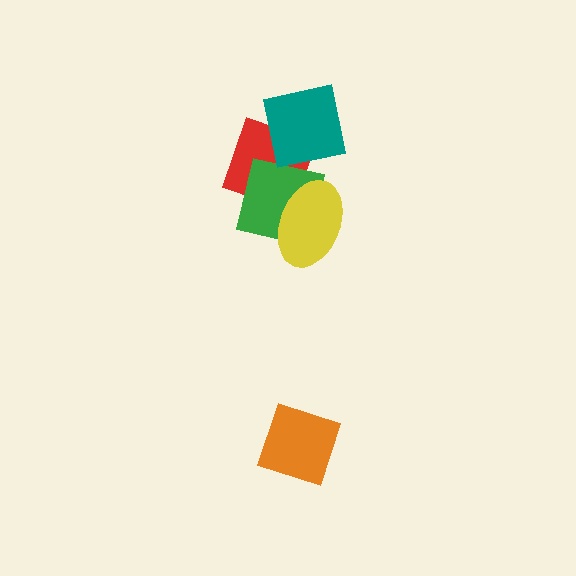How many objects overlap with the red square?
3 objects overlap with the red square.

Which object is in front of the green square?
The yellow ellipse is in front of the green square.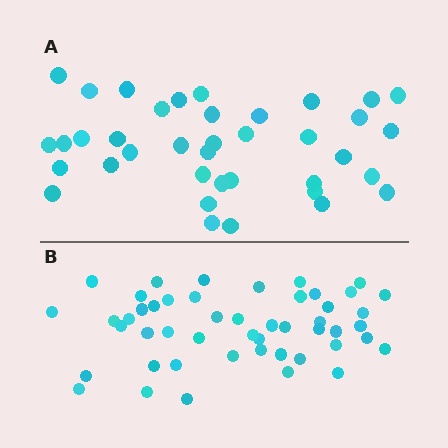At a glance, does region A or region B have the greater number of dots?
Region B (the bottom region) has more dots.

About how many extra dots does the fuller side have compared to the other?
Region B has roughly 12 or so more dots than region A.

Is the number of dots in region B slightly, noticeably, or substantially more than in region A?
Region B has noticeably more, but not dramatically so. The ratio is roughly 1.3 to 1.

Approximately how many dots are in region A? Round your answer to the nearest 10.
About 40 dots. (The exact count is 38, which rounds to 40.)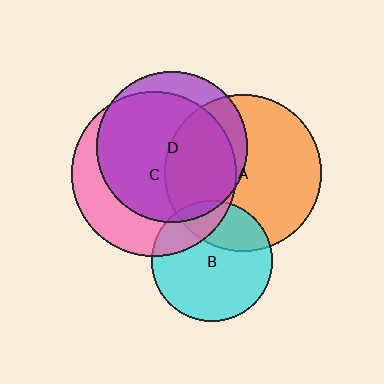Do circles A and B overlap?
Yes.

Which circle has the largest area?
Circle C (pink).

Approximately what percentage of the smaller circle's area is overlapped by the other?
Approximately 30%.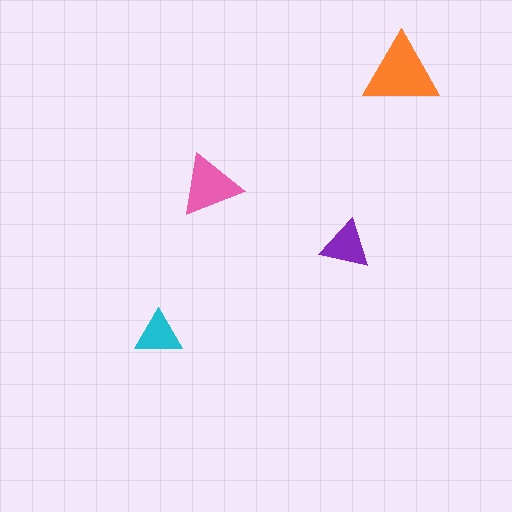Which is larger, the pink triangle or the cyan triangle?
The pink one.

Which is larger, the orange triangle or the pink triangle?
The orange one.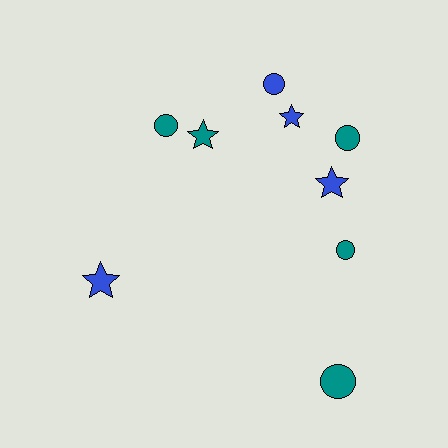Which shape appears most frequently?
Circle, with 5 objects.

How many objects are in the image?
There are 9 objects.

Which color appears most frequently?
Teal, with 5 objects.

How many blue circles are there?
There is 1 blue circle.